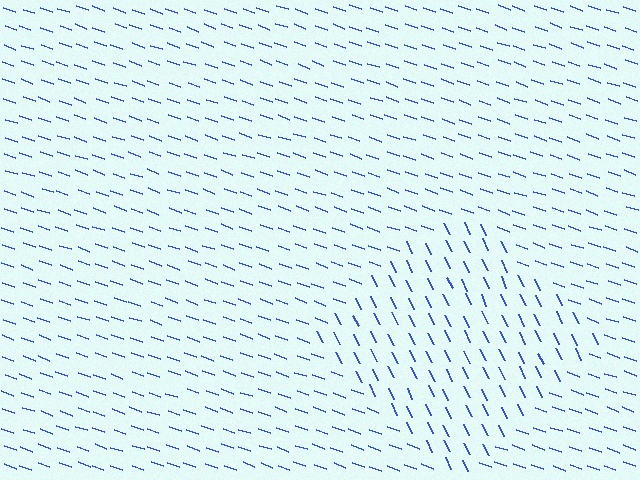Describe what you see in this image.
The image is filled with small blue line segments. A diamond region in the image has lines oriented differently from the surrounding lines, creating a visible texture boundary.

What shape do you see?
I see a diamond.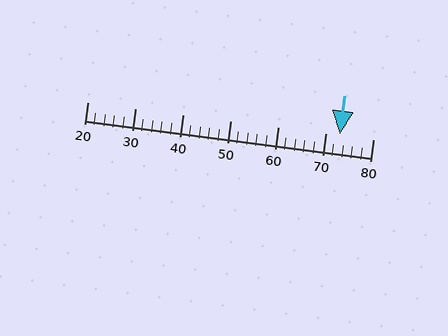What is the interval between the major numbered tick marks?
The major tick marks are spaced 10 units apart.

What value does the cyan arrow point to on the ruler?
The cyan arrow points to approximately 73.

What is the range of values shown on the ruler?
The ruler shows values from 20 to 80.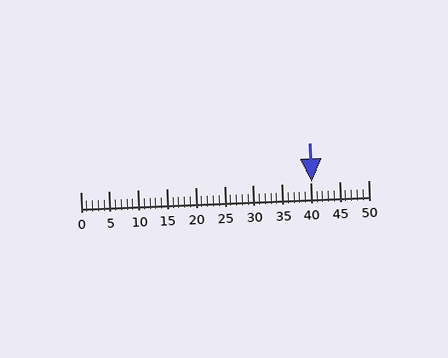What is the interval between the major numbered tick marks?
The major tick marks are spaced 5 units apart.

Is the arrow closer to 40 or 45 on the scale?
The arrow is closer to 40.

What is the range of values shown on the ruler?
The ruler shows values from 0 to 50.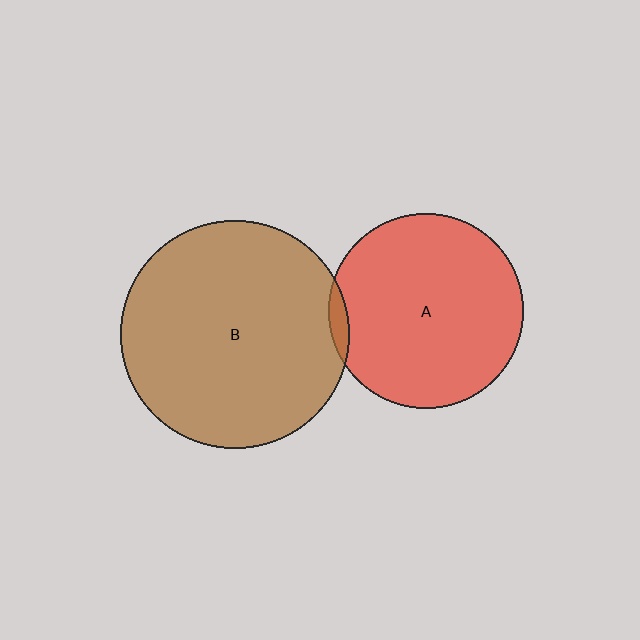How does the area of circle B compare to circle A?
Approximately 1.4 times.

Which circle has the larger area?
Circle B (brown).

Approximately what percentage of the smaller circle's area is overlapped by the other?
Approximately 5%.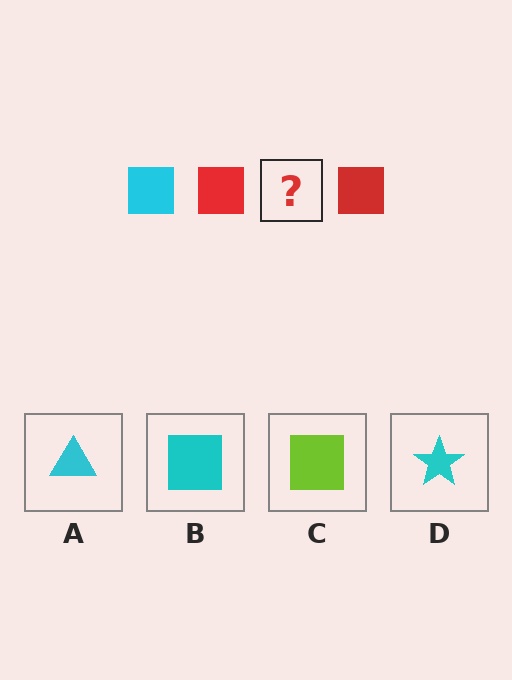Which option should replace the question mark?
Option B.